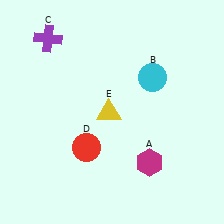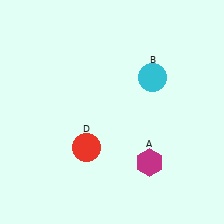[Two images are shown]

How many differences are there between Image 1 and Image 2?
There are 2 differences between the two images.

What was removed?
The purple cross (C), the yellow triangle (E) were removed in Image 2.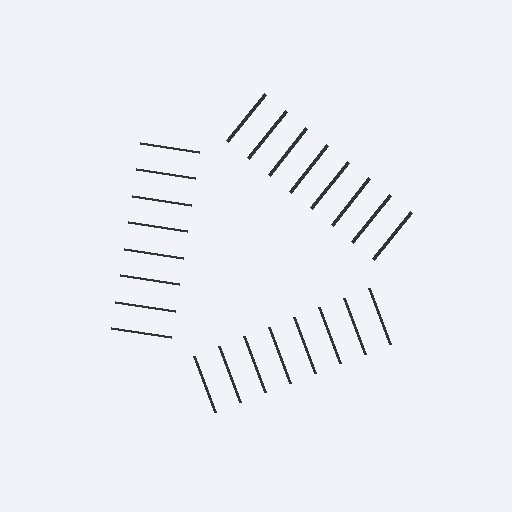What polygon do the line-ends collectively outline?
An illusory triangle — the line segments terminate on its edges but no continuous stroke is drawn.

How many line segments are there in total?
24 — 8 along each of the 3 edges.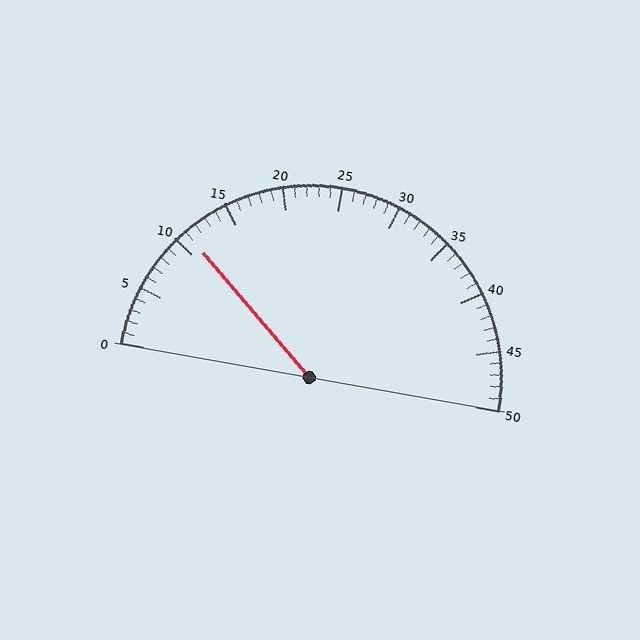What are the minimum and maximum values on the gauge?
The gauge ranges from 0 to 50.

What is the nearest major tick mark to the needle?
The nearest major tick mark is 10.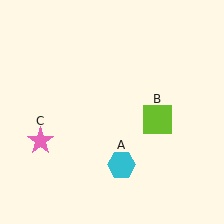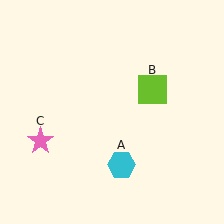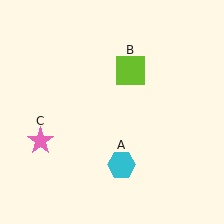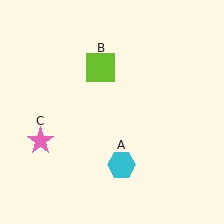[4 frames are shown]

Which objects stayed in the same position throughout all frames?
Cyan hexagon (object A) and pink star (object C) remained stationary.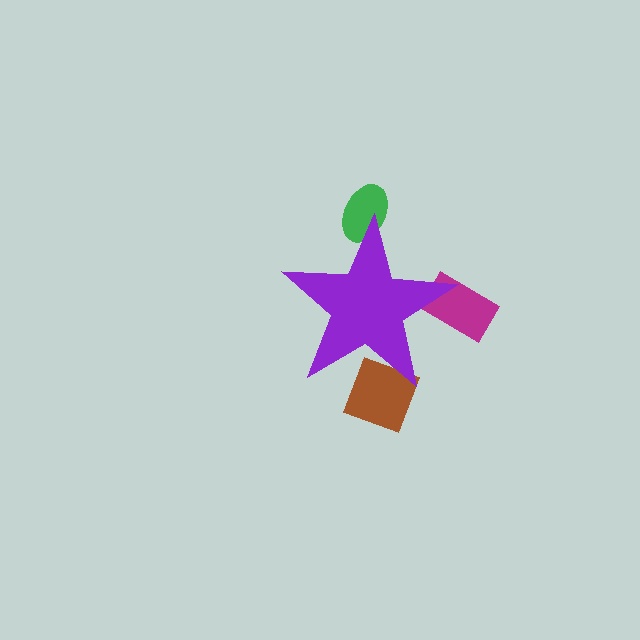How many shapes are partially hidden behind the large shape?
3 shapes are partially hidden.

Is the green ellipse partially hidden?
Yes, the green ellipse is partially hidden behind the purple star.